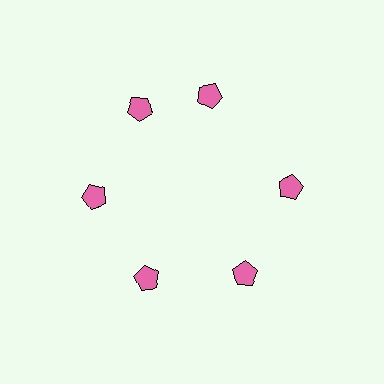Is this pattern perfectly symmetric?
No. The 6 pink pentagons are arranged in a ring, but one element near the 1 o'clock position is rotated out of alignment along the ring, breaking the 6-fold rotational symmetry.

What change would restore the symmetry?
The symmetry would be restored by rotating it back into even spacing with its neighbors so that all 6 pentagons sit at equal angles and equal distance from the center.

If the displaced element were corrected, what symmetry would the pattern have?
It would have 6-fold rotational symmetry — the pattern would map onto itself every 60 degrees.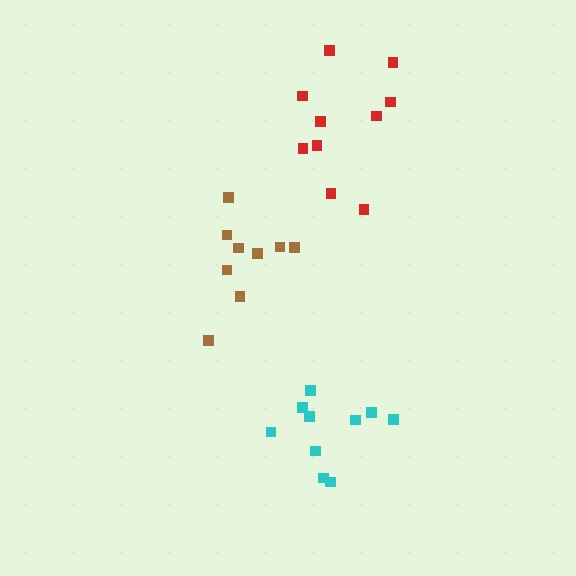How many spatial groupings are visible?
There are 3 spatial groupings.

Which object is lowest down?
The cyan cluster is bottommost.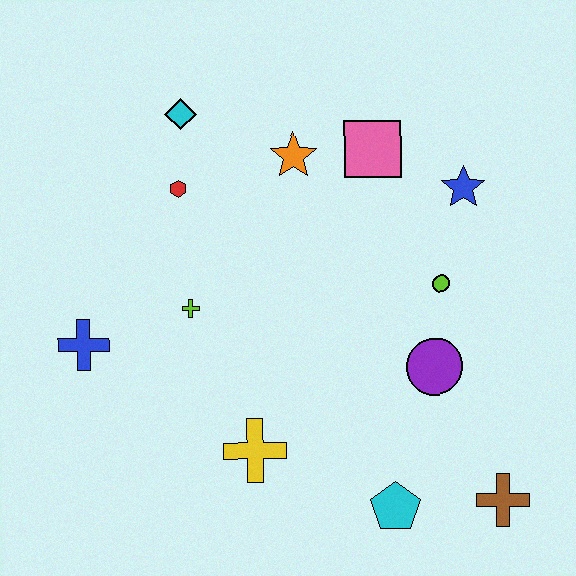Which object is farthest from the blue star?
The blue cross is farthest from the blue star.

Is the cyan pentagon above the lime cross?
No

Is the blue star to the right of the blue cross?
Yes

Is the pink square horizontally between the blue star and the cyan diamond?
Yes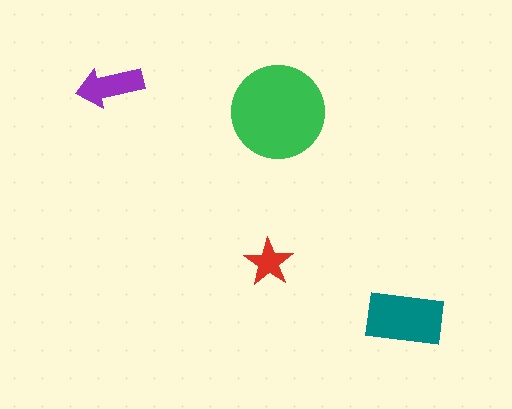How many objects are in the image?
There are 4 objects in the image.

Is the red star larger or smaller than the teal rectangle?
Smaller.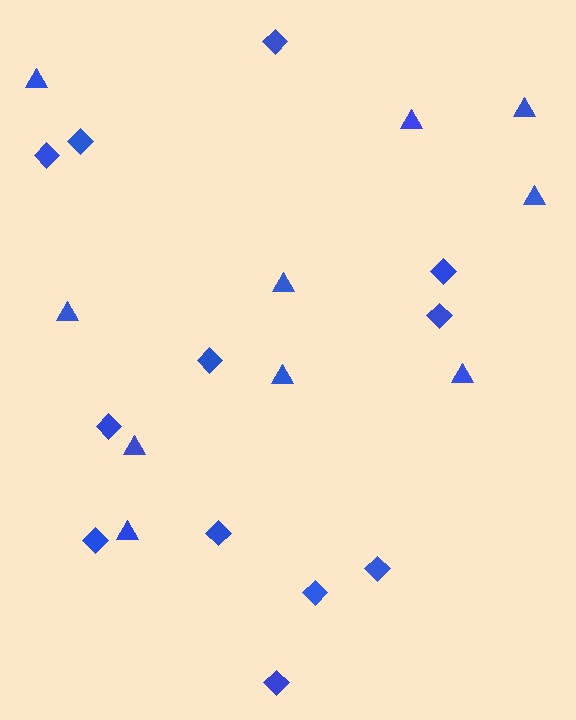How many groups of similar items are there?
There are 2 groups: one group of diamonds (12) and one group of triangles (10).